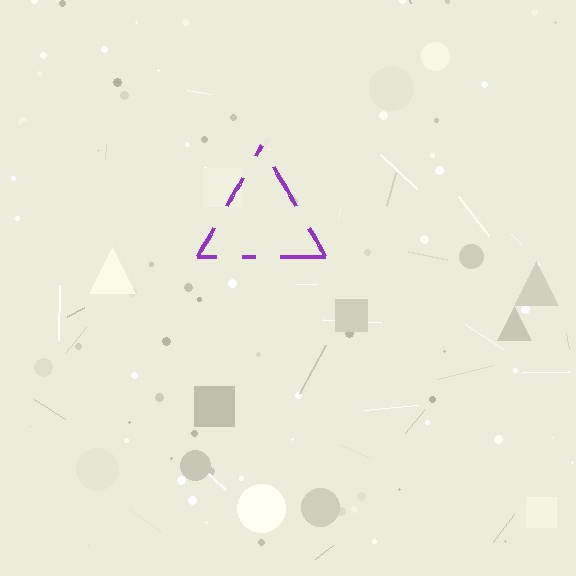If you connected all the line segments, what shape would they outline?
They would outline a triangle.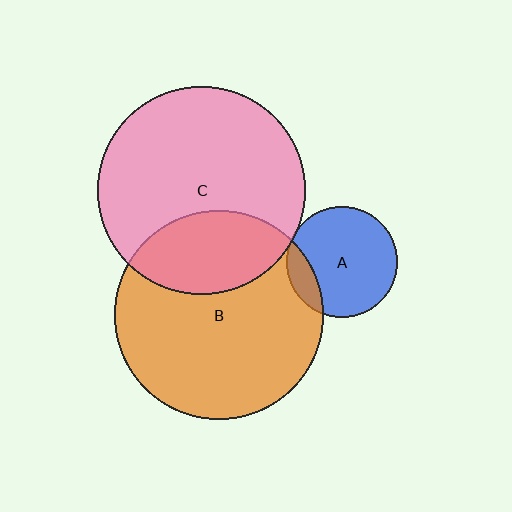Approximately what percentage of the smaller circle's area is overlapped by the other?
Approximately 15%.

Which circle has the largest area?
Circle B (orange).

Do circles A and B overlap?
Yes.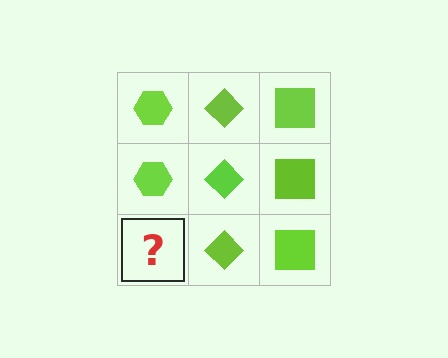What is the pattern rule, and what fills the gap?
The rule is that each column has a consistent shape. The gap should be filled with a lime hexagon.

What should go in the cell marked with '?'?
The missing cell should contain a lime hexagon.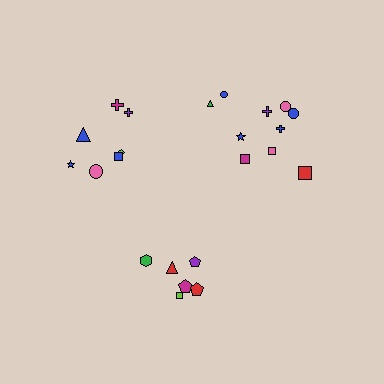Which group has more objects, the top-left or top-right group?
The top-right group.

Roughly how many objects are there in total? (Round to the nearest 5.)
Roughly 25 objects in total.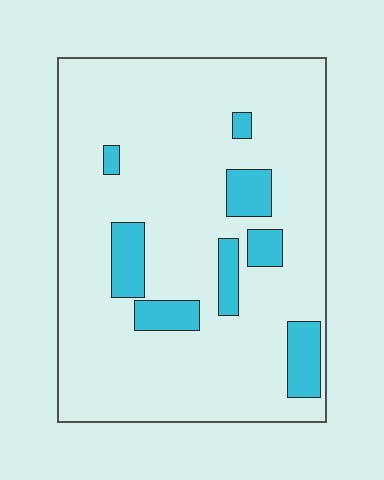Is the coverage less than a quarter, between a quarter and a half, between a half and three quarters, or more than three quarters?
Less than a quarter.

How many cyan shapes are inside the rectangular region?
8.